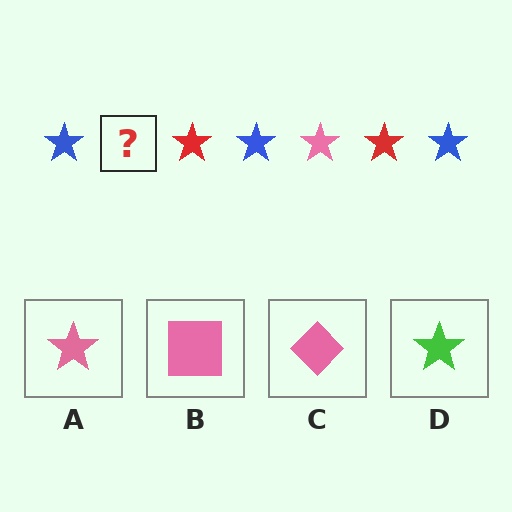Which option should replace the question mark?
Option A.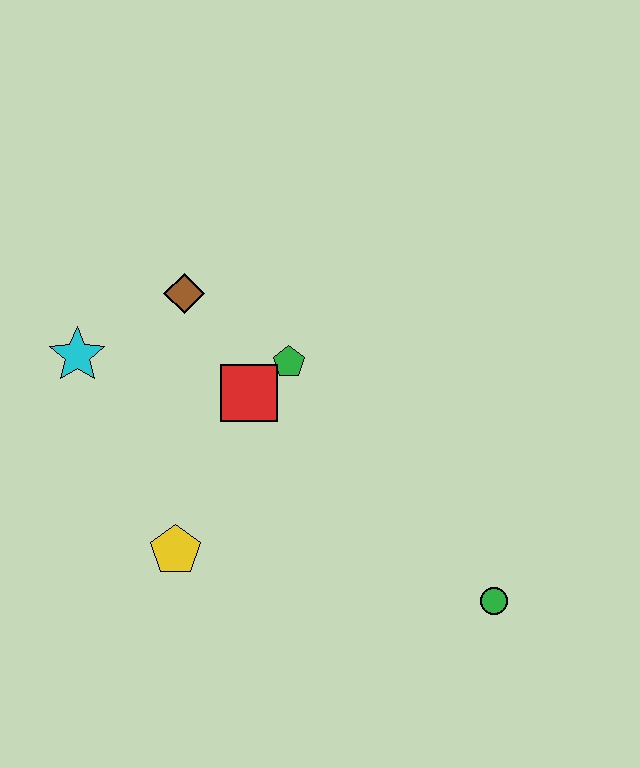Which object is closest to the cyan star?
The brown diamond is closest to the cyan star.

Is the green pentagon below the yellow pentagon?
No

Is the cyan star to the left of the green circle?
Yes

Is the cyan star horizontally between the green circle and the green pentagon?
No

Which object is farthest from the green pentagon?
The green circle is farthest from the green pentagon.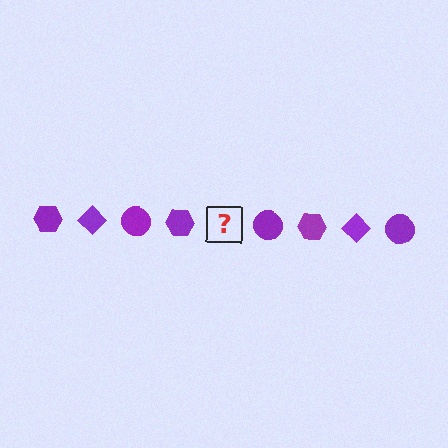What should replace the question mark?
The question mark should be replaced with a purple diamond.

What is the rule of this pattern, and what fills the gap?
The rule is that the pattern cycles through hexagon, diamond, circle shapes in purple. The gap should be filled with a purple diamond.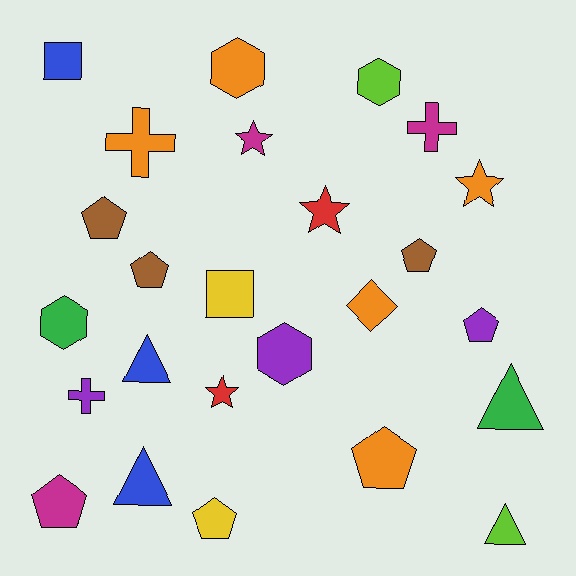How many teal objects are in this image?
There are no teal objects.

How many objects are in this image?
There are 25 objects.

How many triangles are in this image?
There are 4 triangles.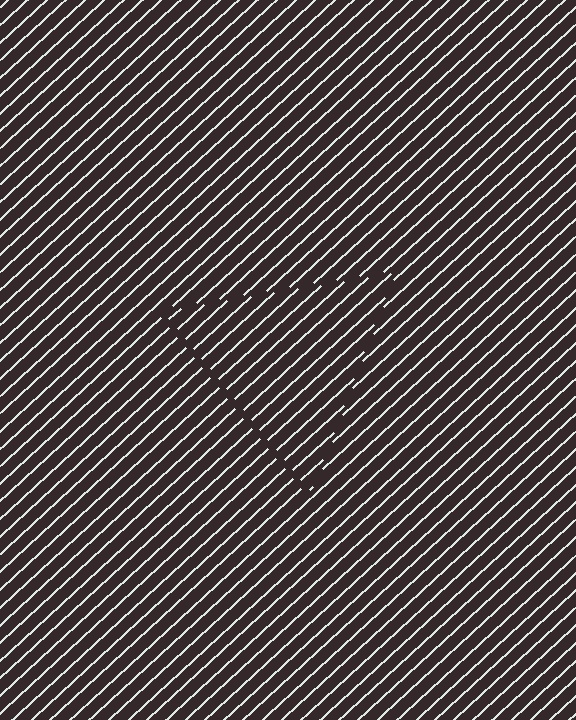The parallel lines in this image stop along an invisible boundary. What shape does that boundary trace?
An illusory triangle. The interior of the shape contains the same grating, shifted by half a period — the contour is defined by the phase discontinuity where line-ends from the inner and outer gratings abut.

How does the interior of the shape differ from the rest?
The interior of the shape contains the same grating, shifted by half a period — the contour is defined by the phase discontinuity where line-ends from the inner and outer gratings abut.